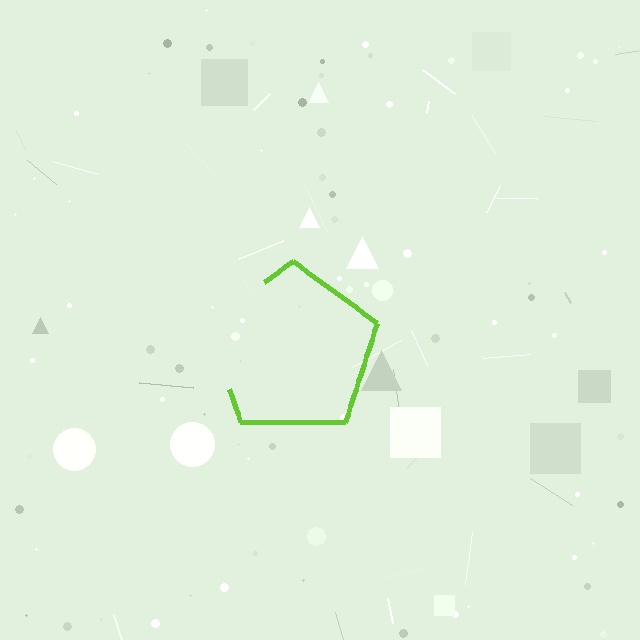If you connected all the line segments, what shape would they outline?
They would outline a pentagon.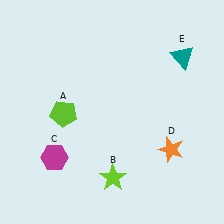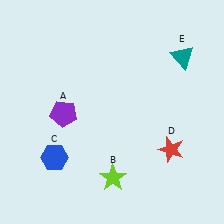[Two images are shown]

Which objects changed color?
A changed from lime to purple. C changed from magenta to blue. D changed from orange to red.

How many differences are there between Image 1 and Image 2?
There are 3 differences between the two images.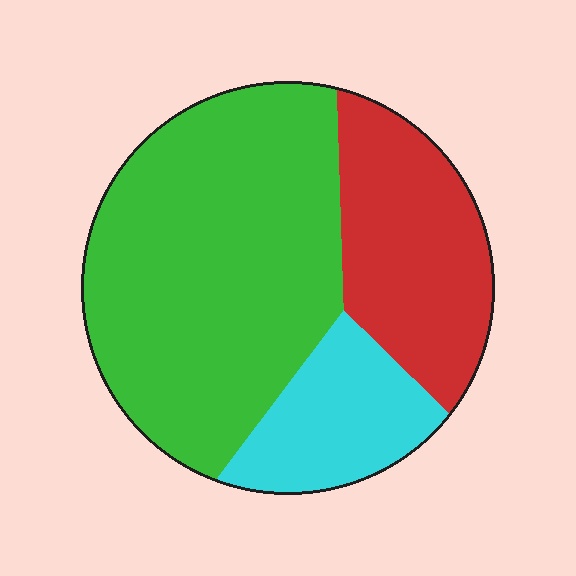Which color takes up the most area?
Green, at roughly 55%.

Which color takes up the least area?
Cyan, at roughly 15%.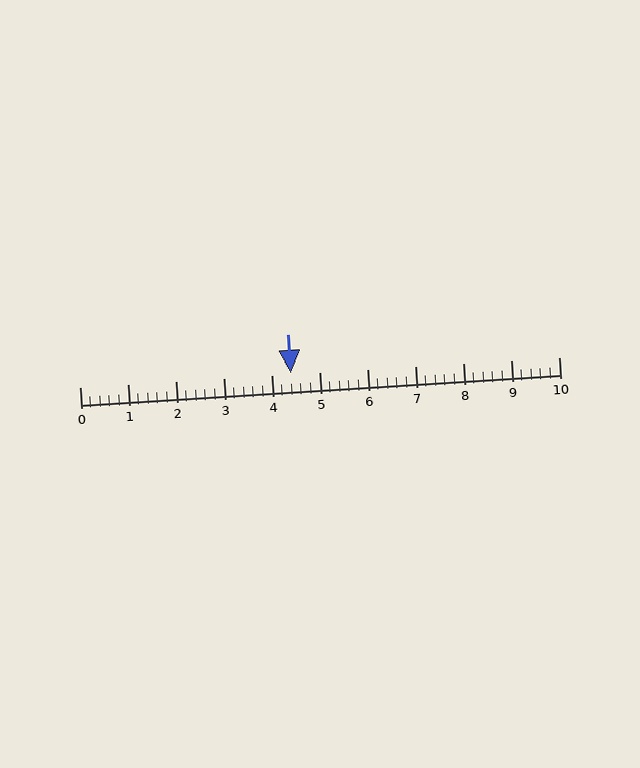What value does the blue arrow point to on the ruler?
The blue arrow points to approximately 4.4.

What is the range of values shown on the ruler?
The ruler shows values from 0 to 10.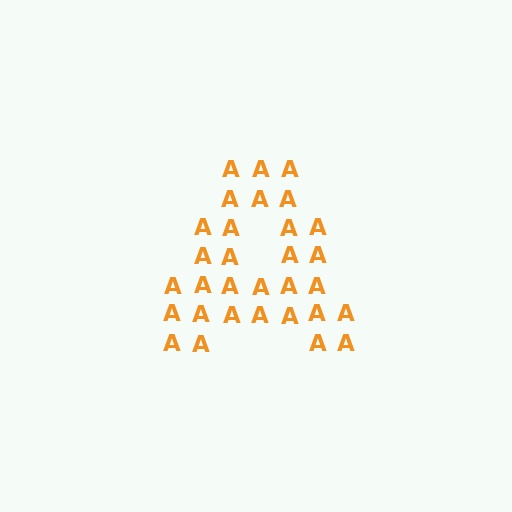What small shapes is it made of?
It is made of small letter A's.